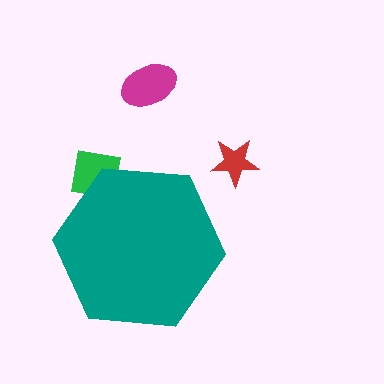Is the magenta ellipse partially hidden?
No, the magenta ellipse is fully visible.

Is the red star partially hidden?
No, the red star is fully visible.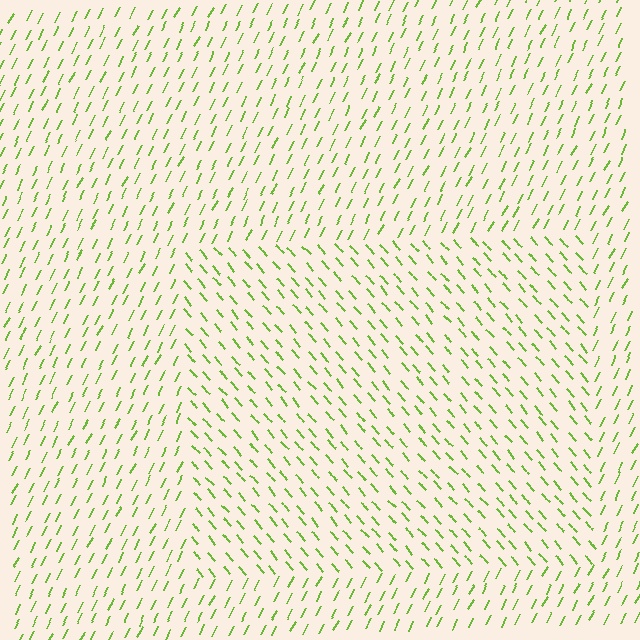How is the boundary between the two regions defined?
The boundary is defined purely by a change in line orientation (approximately 67 degrees difference). All lines are the same color and thickness.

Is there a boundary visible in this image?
Yes, there is a texture boundary formed by a change in line orientation.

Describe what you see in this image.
The image is filled with small lime line segments. A rectangle region in the image has lines oriented differently from the surrounding lines, creating a visible texture boundary.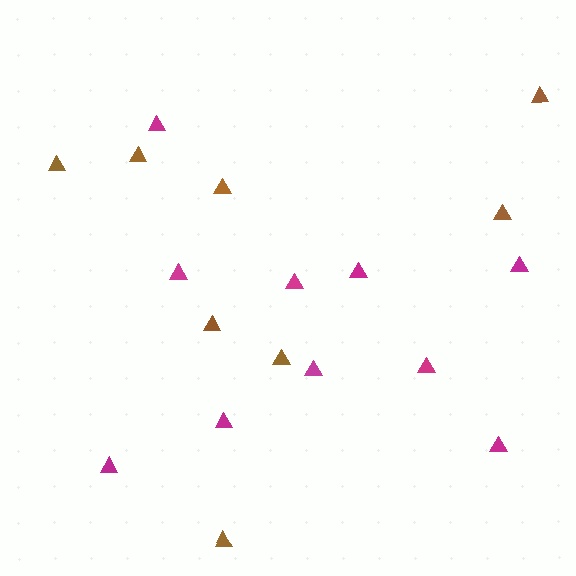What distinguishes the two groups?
There are 2 groups: one group of magenta triangles (10) and one group of brown triangles (8).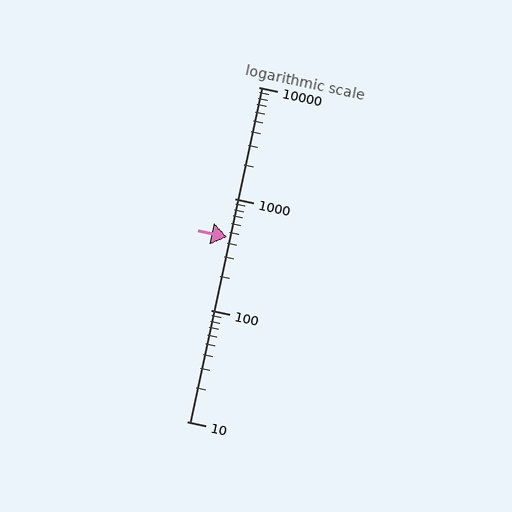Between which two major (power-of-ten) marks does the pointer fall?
The pointer is between 100 and 1000.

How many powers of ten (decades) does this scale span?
The scale spans 3 decades, from 10 to 10000.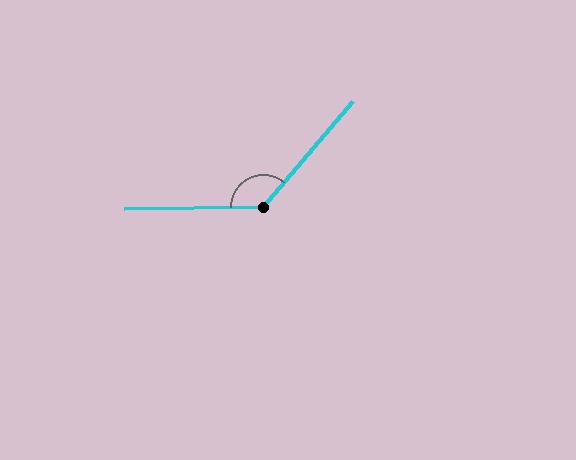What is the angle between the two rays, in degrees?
Approximately 131 degrees.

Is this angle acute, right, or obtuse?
It is obtuse.